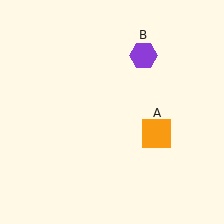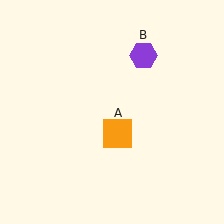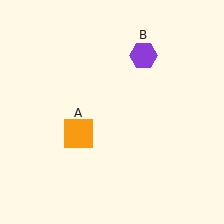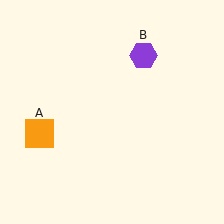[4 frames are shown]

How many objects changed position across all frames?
1 object changed position: orange square (object A).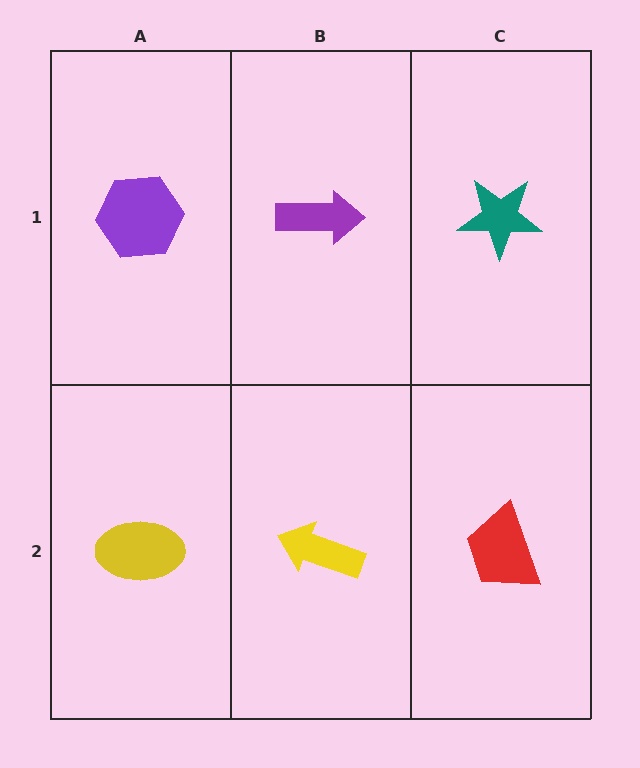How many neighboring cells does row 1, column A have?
2.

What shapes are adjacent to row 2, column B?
A purple arrow (row 1, column B), a yellow ellipse (row 2, column A), a red trapezoid (row 2, column C).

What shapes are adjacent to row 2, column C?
A teal star (row 1, column C), a yellow arrow (row 2, column B).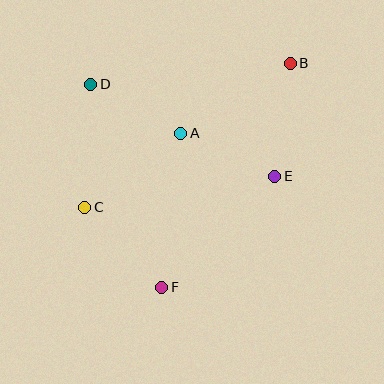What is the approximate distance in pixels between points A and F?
The distance between A and F is approximately 155 pixels.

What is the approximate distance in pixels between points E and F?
The distance between E and F is approximately 158 pixels.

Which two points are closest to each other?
Points A and D are closest to each other.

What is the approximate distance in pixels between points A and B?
The distance between A and B is approximately 130 pixels.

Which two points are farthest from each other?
Points B and F are farthest from each other.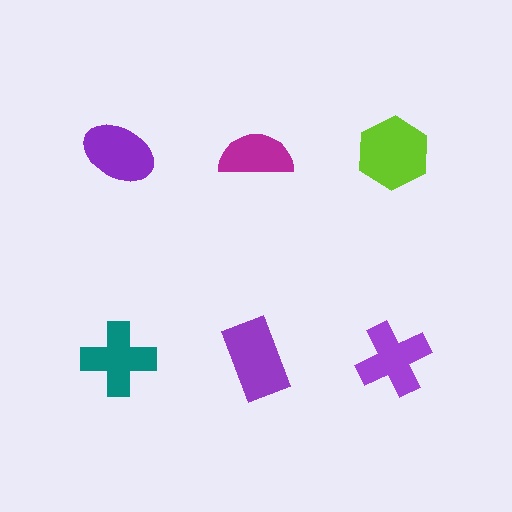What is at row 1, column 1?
A purple ellipse.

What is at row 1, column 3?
A lime hexagon.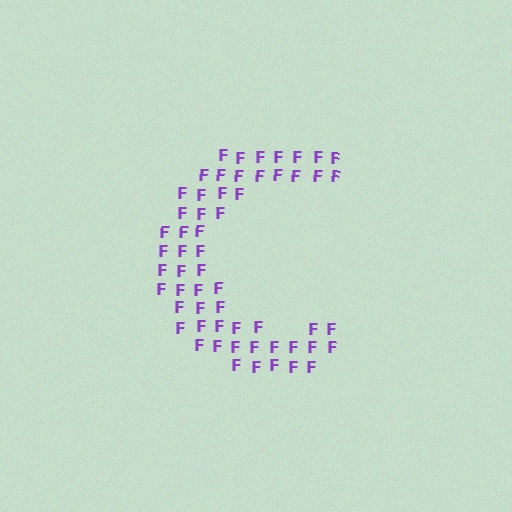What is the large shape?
The large shape is the letter C.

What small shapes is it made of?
It is made of small letter F's.